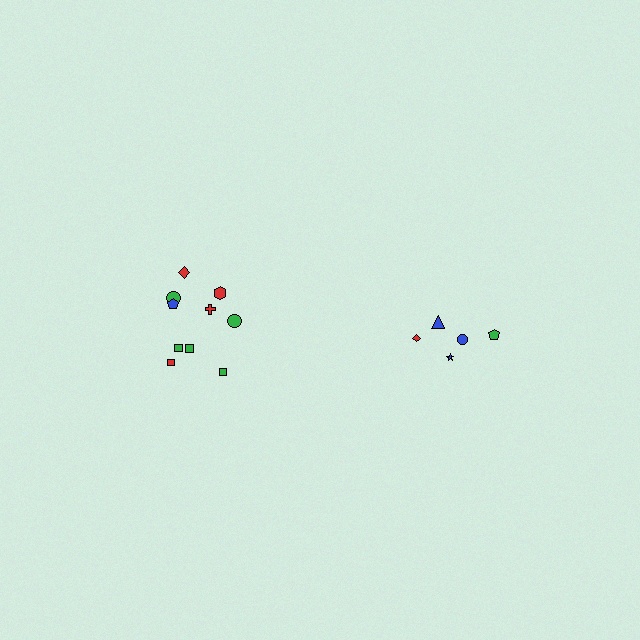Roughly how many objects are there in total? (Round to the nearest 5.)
Roughly 15 objects in total.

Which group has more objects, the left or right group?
The left group.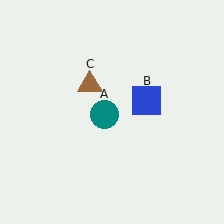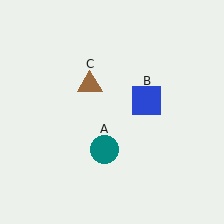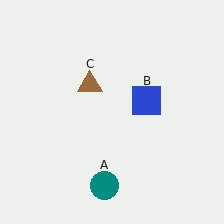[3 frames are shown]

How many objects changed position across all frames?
1 object changed position: teal circle (object A).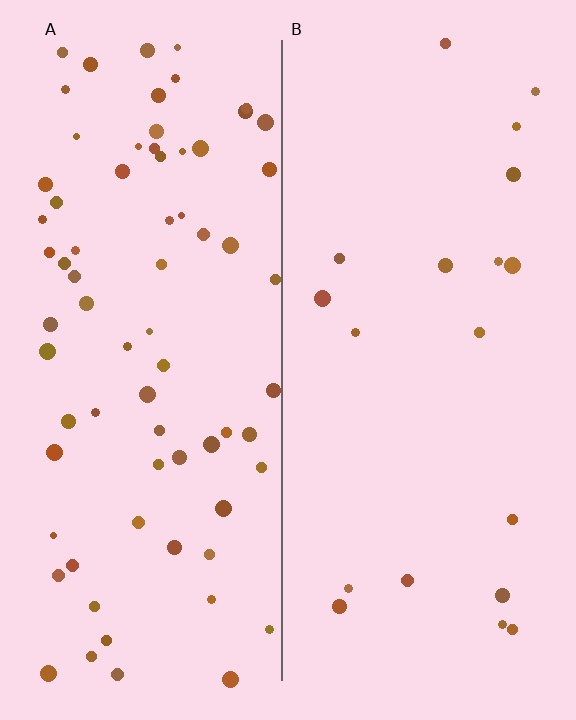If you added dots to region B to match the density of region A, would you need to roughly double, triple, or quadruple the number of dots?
Approximately quadruple.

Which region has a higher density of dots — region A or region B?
A (the left).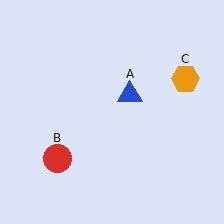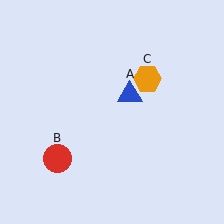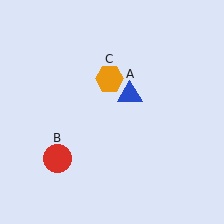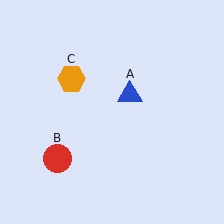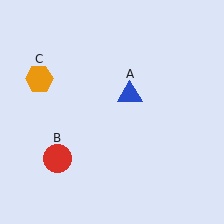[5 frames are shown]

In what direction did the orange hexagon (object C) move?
The orange hexagon (object C) moved left.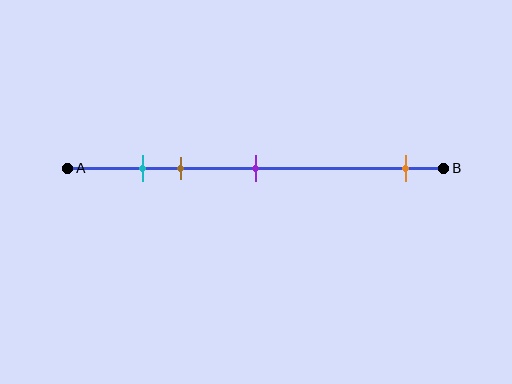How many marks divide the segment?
There are 4 marks dividing the segment.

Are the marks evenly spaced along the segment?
No, the marks are not evenly spaced.